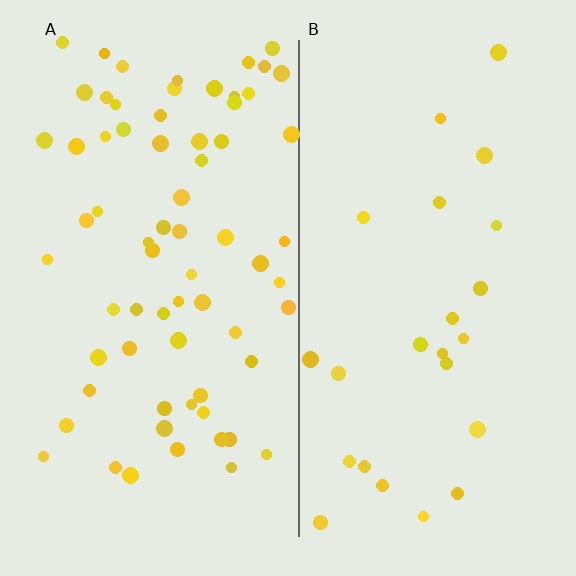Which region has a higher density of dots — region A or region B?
A (the left).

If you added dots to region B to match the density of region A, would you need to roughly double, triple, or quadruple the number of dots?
Approximately triple.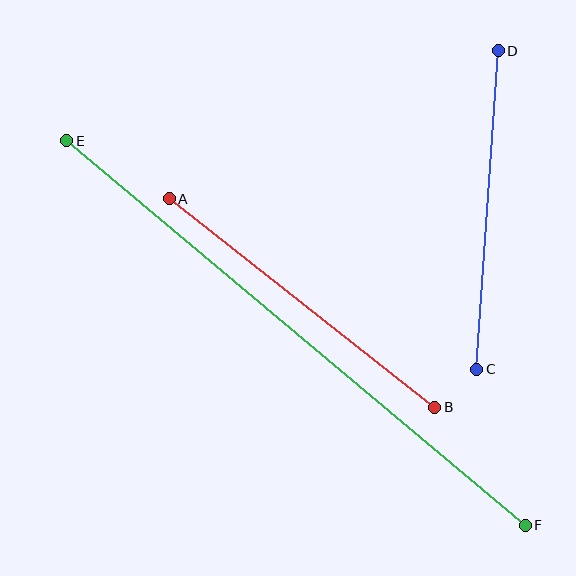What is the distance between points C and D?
The distance is approximately 319 pixels.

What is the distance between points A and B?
The distance is approximately 337 pixels.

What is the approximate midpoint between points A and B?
The midpoint is at approximately (302, 303) pixels.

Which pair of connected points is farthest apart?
Points E and F are farthest apart.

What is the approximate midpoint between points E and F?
The midpoint is at approximately (296, 333) pixels.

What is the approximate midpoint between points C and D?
The midpoint is at approximately (487, 210) pixels.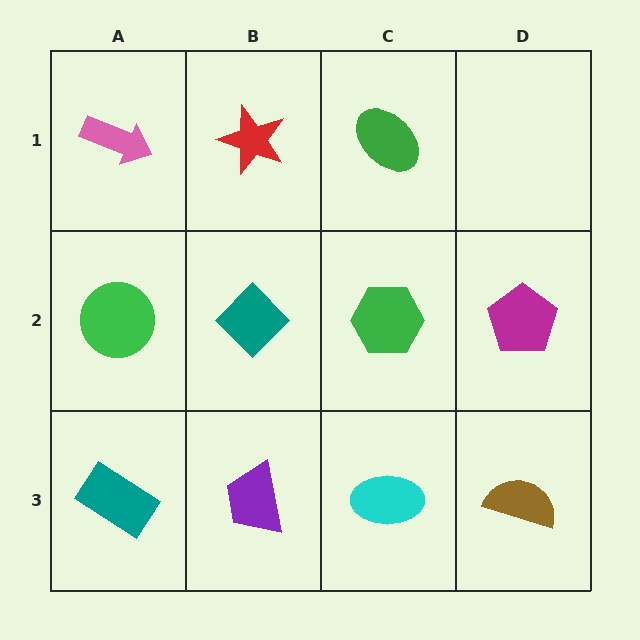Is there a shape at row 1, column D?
No, that cell is empty.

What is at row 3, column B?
A purple trapezoid.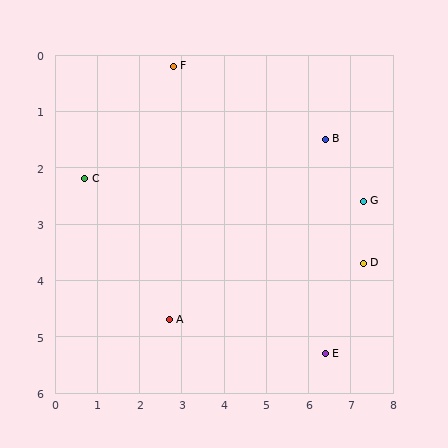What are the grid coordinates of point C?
Point C is at approximately (0.7, 2.2).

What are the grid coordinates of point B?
Point B is at approximately (6.4, 1.5).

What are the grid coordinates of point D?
Point D is at approximately (7.3, 3.7).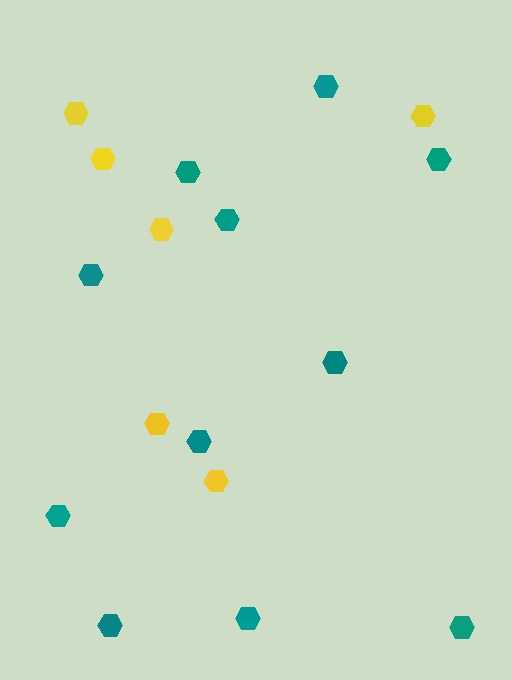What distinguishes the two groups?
There are 2 groups: one group of yellow hexagons (6) and one group of teal hexagons (11).